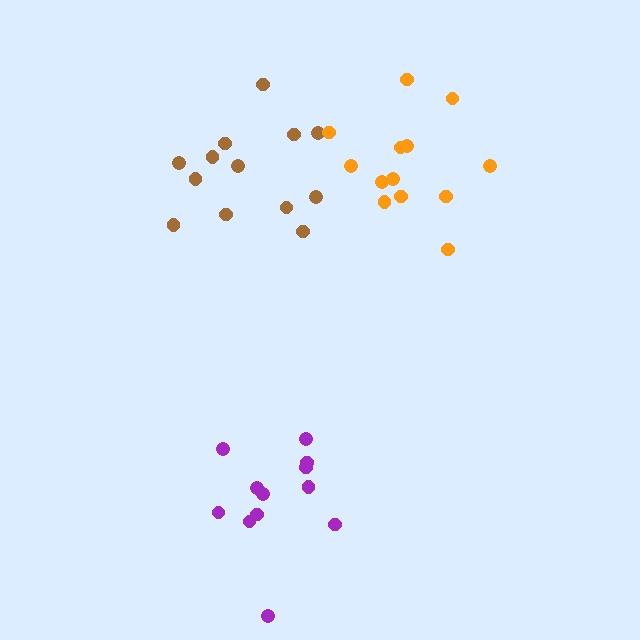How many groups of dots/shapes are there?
There are 3 groups.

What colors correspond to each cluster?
The clusters are colored: purple, brown, orange.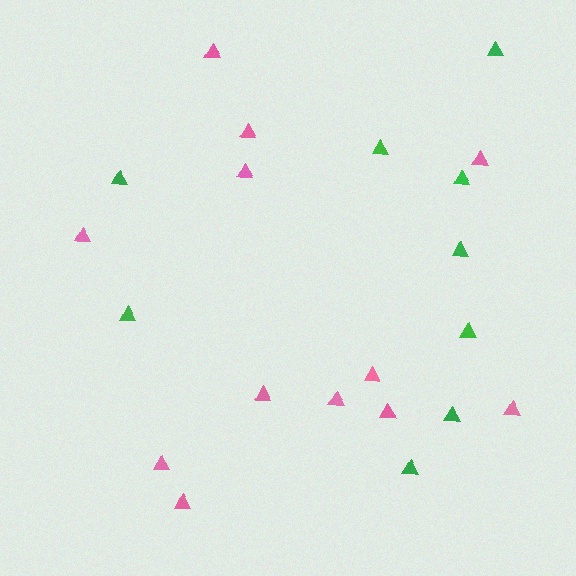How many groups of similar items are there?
There are 2 groups: one group of pink triangles (12) and one group of green triangles (9).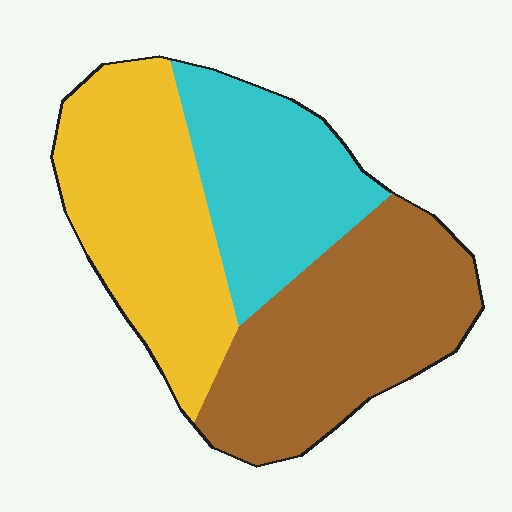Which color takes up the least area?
Cyan, at roughly 25%.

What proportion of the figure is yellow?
Yellow takes up about one third (1/3) of the figure.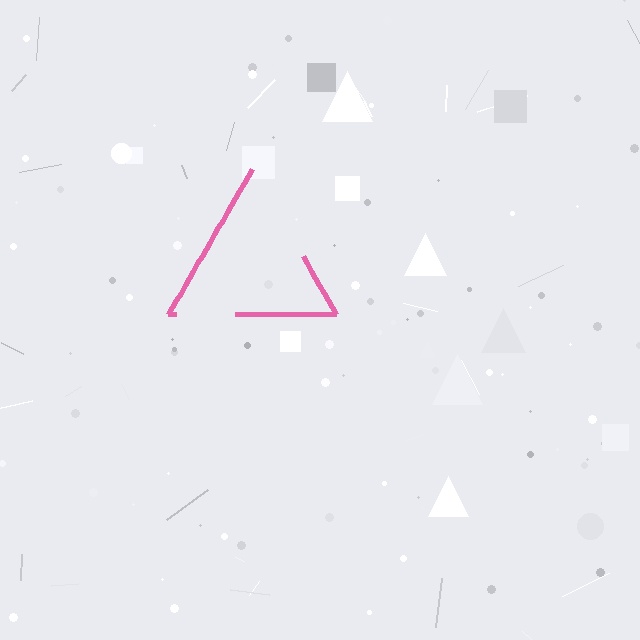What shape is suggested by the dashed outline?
The dashed outline suggests a triangle.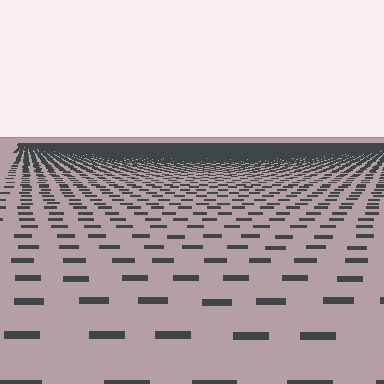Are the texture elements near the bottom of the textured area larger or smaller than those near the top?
Larger. Near the bottom, elements are closer to the viewer and appear at a bigger on-screen size.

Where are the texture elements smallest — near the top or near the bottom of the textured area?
Near the top.